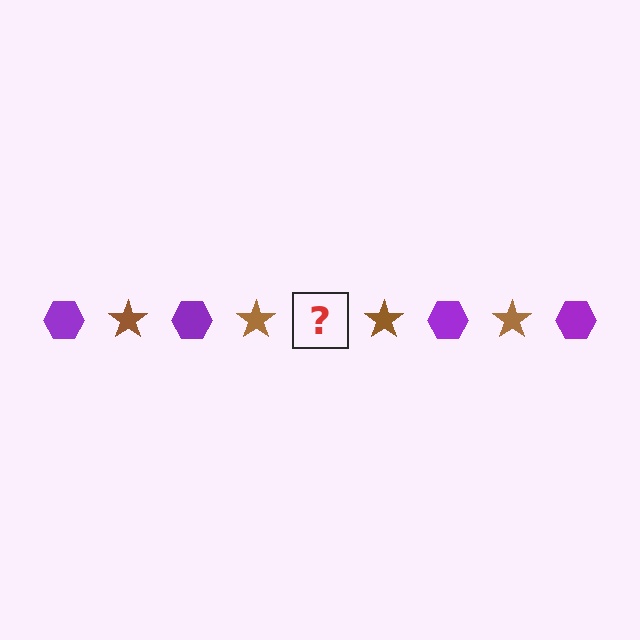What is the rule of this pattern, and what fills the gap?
The rule is that the pattern alternates between purple hexagon and brown star. The gap should be filled with a purple hexagon.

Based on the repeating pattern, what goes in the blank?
The blank should be a purple hexagon.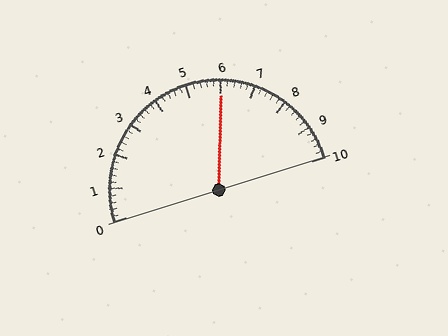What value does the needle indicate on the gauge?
The needle indicates approximately 6.0.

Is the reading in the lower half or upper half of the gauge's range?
The reading is in the upper half of the range (0 to 10).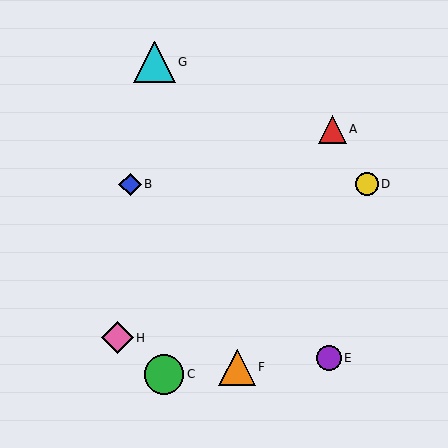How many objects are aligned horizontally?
2 objects (B, D) are aligned horizontally.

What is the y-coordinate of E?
Object E is at y≈358.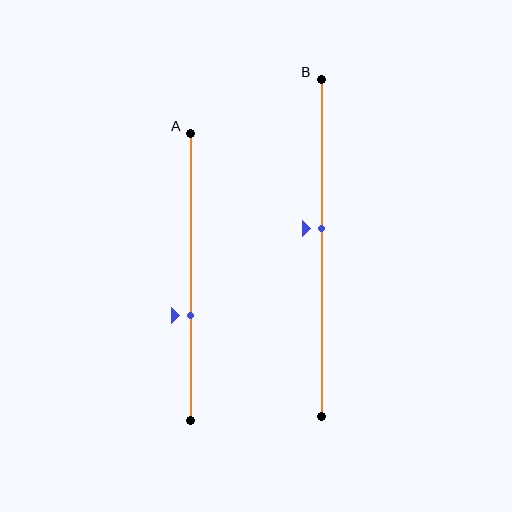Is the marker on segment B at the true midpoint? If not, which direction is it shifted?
No, the marker on segment B is shifted upward by about 6% of the segment length.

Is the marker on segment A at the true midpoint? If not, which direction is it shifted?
No, the marker on segment A is shifted downward by about 13% of the segment length.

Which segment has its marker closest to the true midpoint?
Segment B has its marker closest to the true midpoint.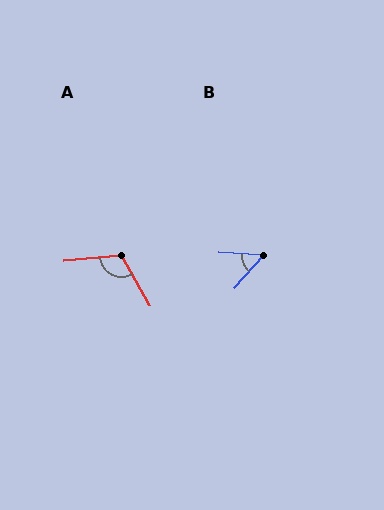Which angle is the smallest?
B, at approximately 51 degrees.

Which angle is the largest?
A, at approximately 114 degrees.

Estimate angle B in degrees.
Approximately 51 degrees.